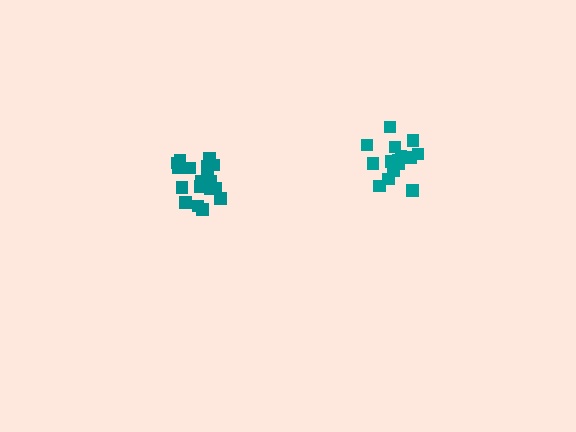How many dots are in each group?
Group 1: 18 dots, Group 2: 15 dots (33 total).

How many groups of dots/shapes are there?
There are 2 groups.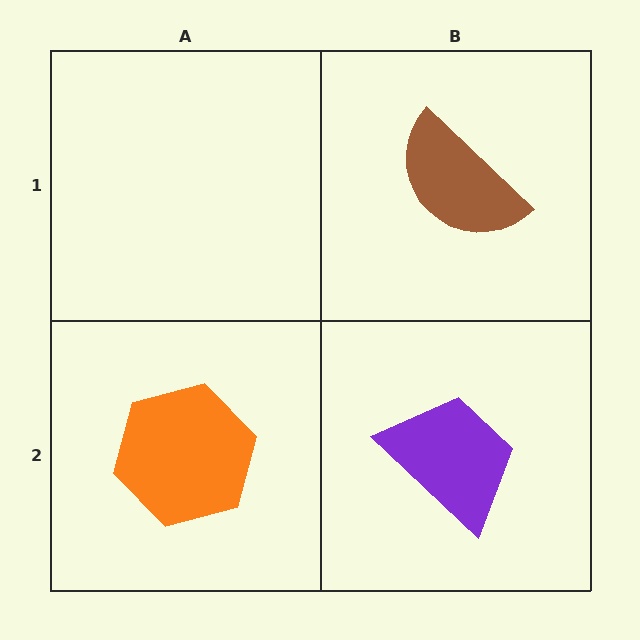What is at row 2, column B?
A purple trapezoid.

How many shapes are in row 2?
2 shapes.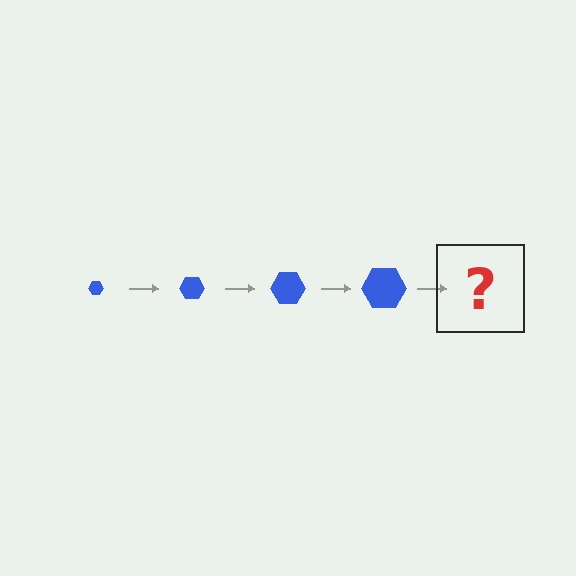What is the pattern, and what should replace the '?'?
The pattern is that the hexagon gets progressively larger each step. The '?' should be a blue hexagon, larger than the previous one.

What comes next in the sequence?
The next element should be a blue hexagon, larger than the previous one.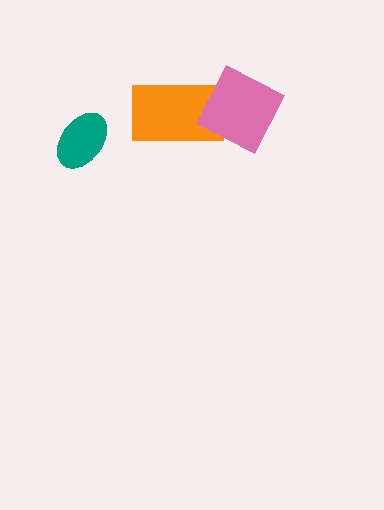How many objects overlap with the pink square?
1 object overlaps with the pink square.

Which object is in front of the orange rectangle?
The pink square is in front of the orange rectangle.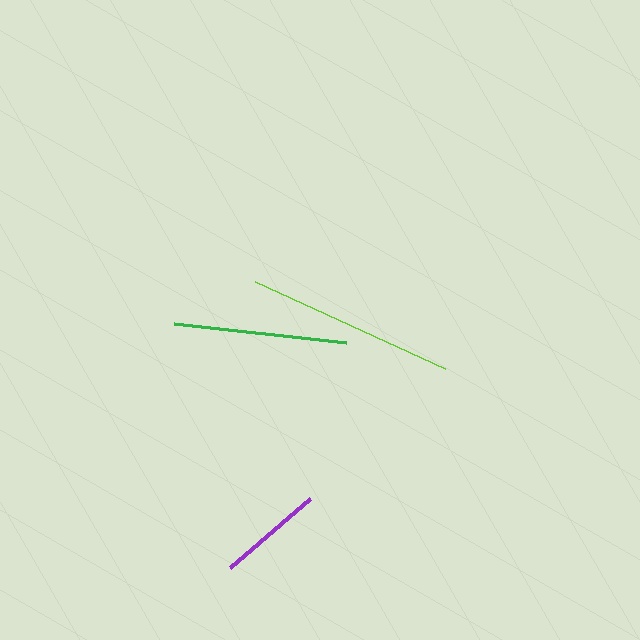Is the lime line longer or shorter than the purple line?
The lime line is longer than the purple line.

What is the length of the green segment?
The green segment is approximately 173 pixels long.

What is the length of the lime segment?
The lime segment is approximately 210 pixels long.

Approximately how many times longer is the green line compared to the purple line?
The green line is approximately 1.6 times the length of the purple line.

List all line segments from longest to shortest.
From longest to shortest: lime, green, purple.